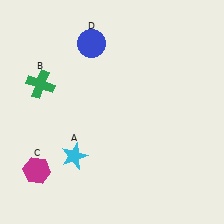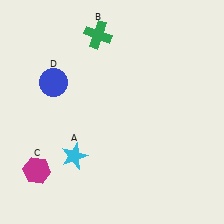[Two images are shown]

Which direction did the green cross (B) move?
The green cross (B) moved right.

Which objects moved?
The objects that moved are: the green cross (B), the blue circle (D).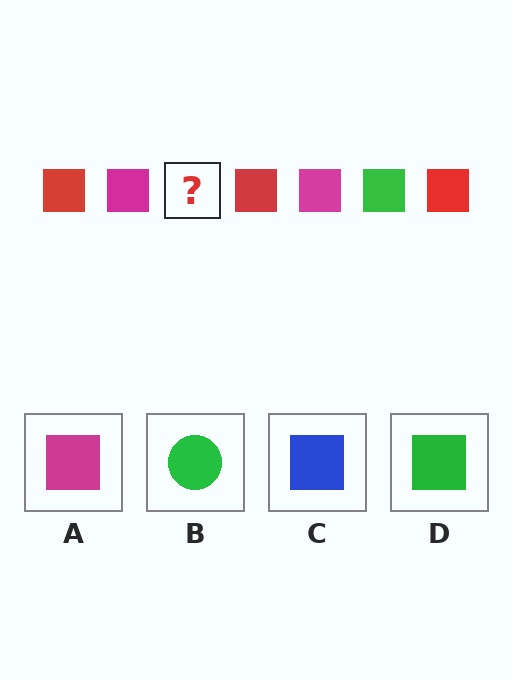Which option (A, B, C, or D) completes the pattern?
D.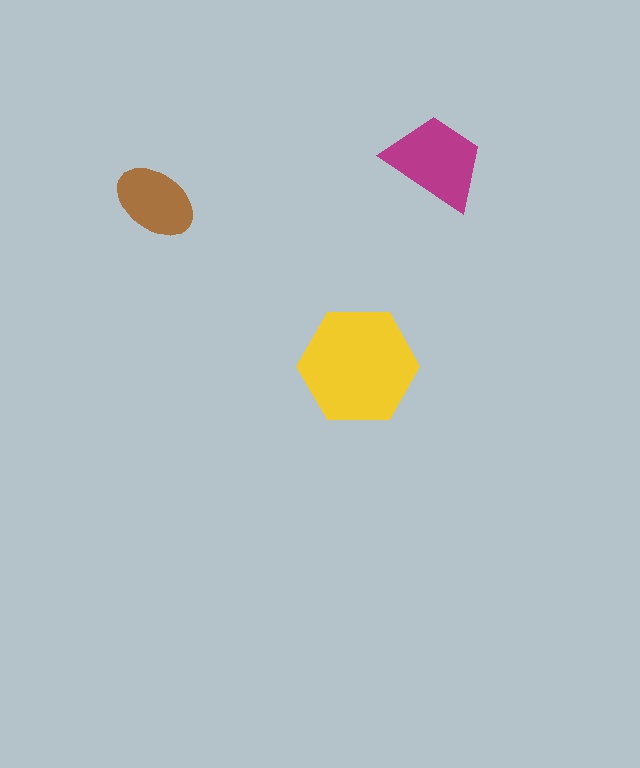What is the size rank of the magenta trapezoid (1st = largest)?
2nd.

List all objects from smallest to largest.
The brown ellipse, the magenta trapezoid, the yellow hexagon.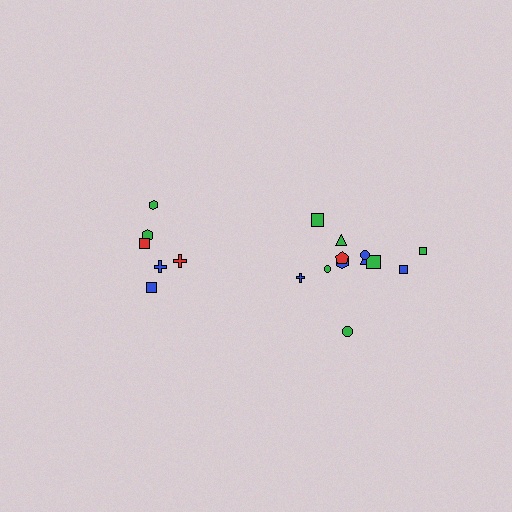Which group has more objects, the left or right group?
The right group.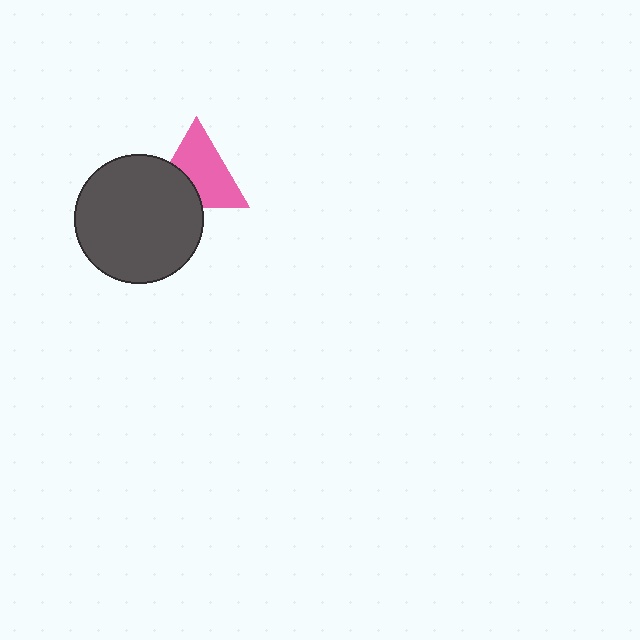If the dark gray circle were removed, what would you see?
You would see the complete pink triangle.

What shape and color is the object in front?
The object in front is a dark gray circle.